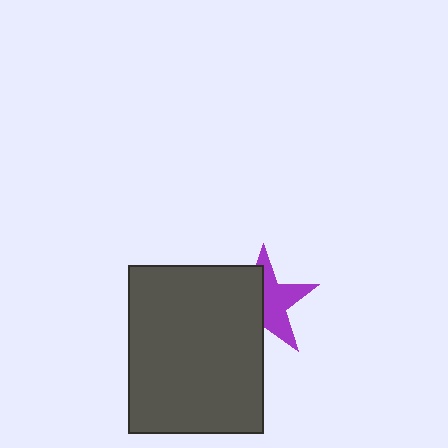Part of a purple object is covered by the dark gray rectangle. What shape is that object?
It is a star.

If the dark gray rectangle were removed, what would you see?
You would see the complete purple star.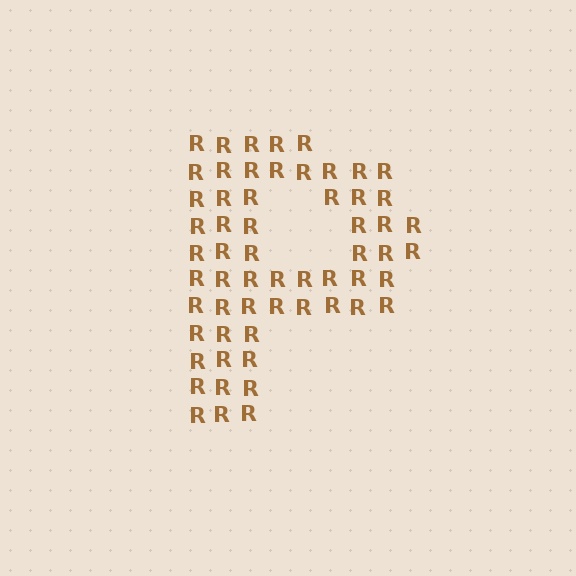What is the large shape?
The large shape is the letter P.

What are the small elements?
The small elements are letter R's.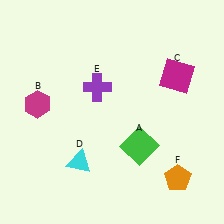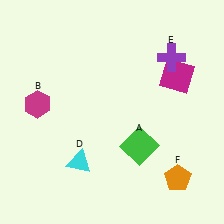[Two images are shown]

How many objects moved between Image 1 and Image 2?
1 object moved between the two images.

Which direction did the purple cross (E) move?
The purple cross (E) moved right.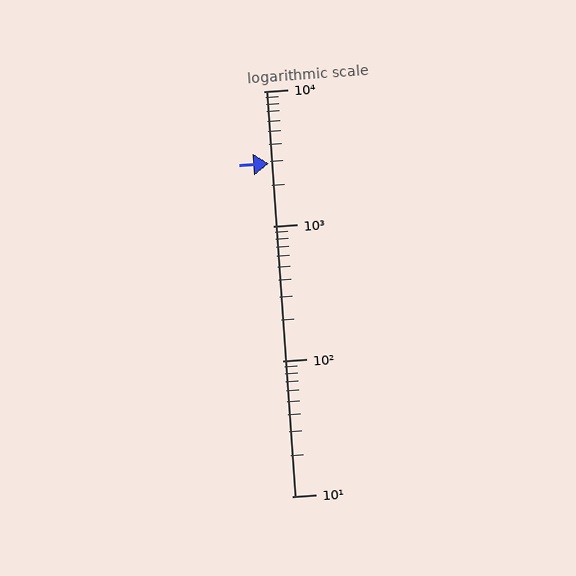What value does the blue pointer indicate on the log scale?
The pointer indicates approximately 2900.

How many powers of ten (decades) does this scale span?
The scale spans 3 decades, from 10 to 10000.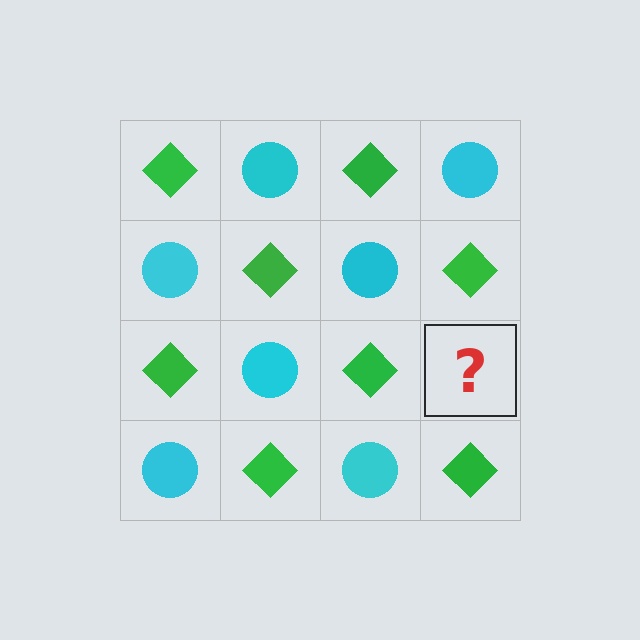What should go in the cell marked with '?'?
The missing cell should contain a cyan circle.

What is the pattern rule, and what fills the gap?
The rule is that it alternates green diamond and cyan circle in a checkerboard pattern. The gap should be filled with a cyan circle.